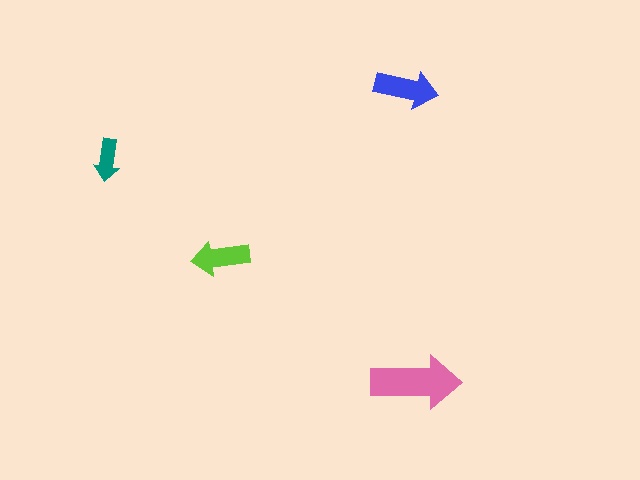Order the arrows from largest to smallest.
the pink one, the blue one, the lime one, the teal one.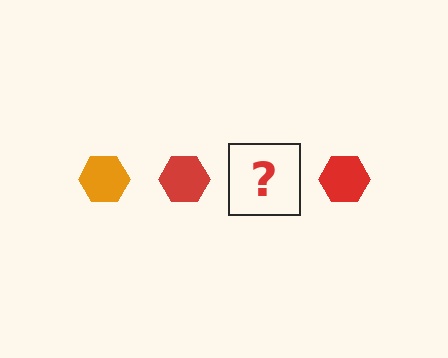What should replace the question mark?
The question mark should be replaced with an orange hexagon.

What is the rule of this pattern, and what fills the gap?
The rule is that the pattern cycles through orange, red hexagons. The gap should be filled with an orange hexagon.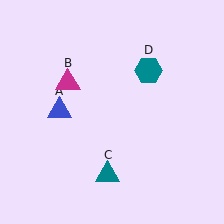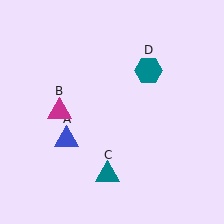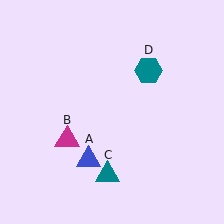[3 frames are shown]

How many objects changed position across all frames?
2 objects changed position: blue triangle (object A), magenta triangle (object B).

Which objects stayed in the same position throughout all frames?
Teal triangle (object C) and teal hexagon (object D) remained stationary.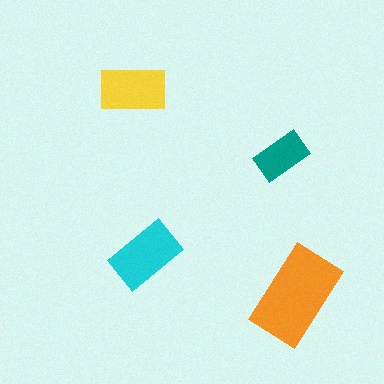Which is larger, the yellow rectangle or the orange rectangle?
The orange one.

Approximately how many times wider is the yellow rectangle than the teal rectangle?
About 1.5 times wider.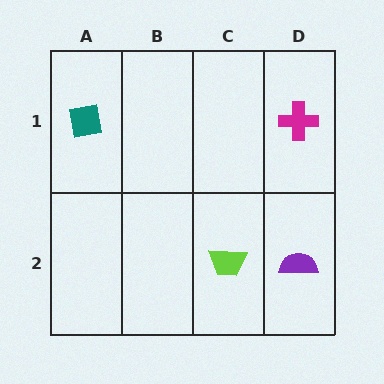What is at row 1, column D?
A magenta cross.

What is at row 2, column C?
A lime trapezoid.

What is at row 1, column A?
A teal square.